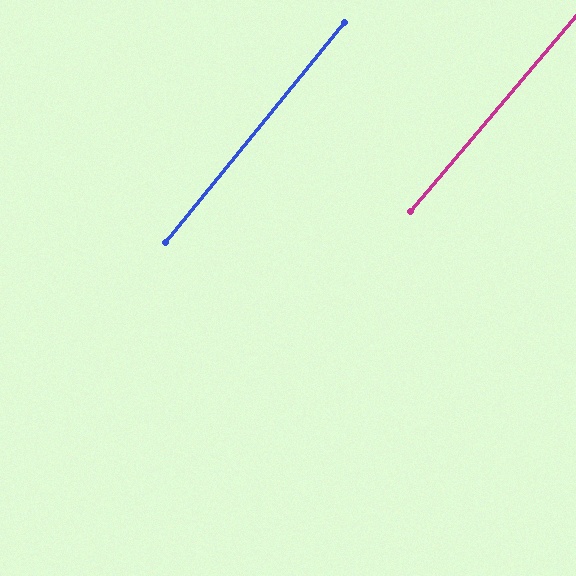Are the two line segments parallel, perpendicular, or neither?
Parallel — their directions differ by only 1.2°.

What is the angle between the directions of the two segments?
Approximately 1 degree.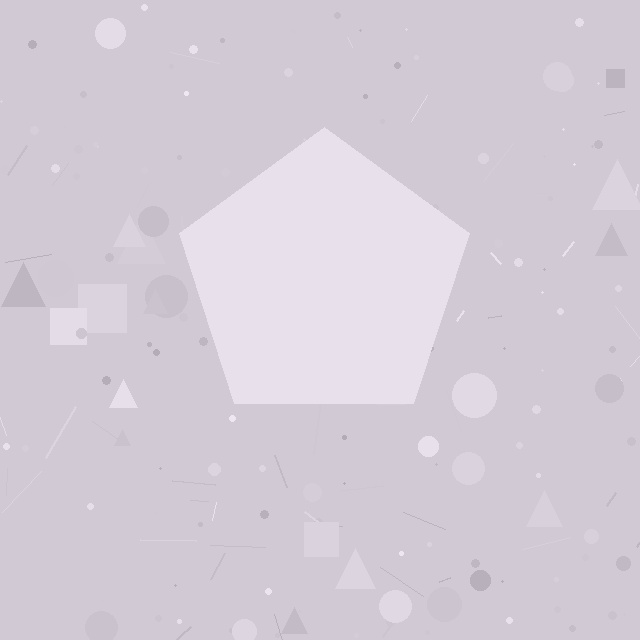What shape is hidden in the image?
A pentagon is hidden in the image.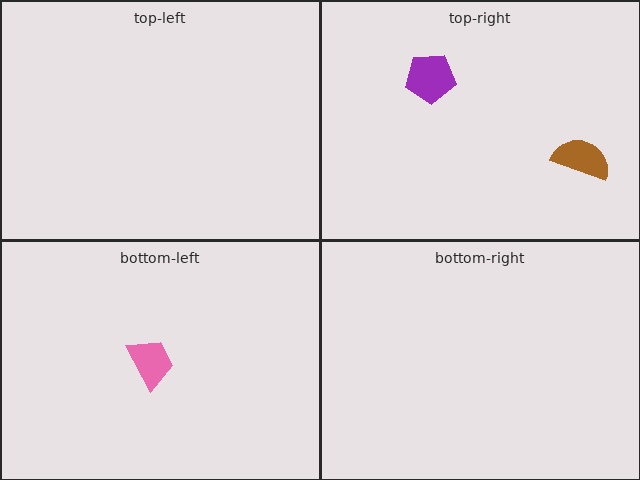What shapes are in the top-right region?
The purple pentagon, the brown semicircle.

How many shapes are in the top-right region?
2.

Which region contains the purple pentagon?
The top-right region.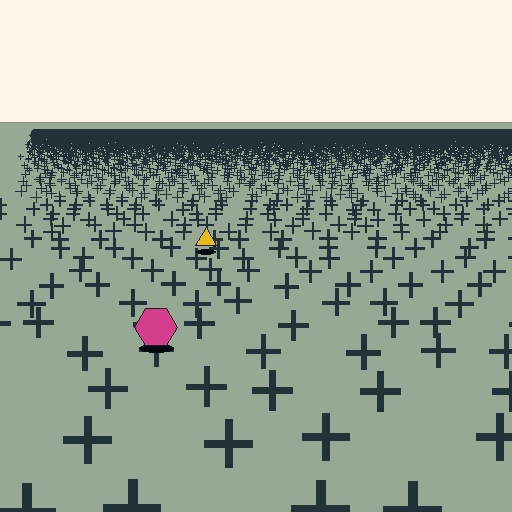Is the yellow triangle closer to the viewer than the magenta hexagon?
No. The magenta hexagon is closer — you can tell from the texture gradient: the ground texture is coarser near it.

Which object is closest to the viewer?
The magenta hexagon is closest. The texture marks near it are larger and more spread out.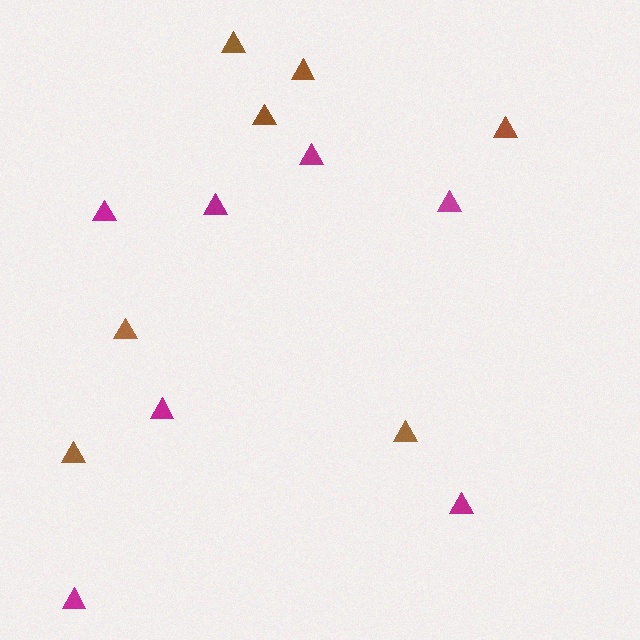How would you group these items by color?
There are 2 groups: one group of magenta triangles (7) and one group of brown triangles (7).